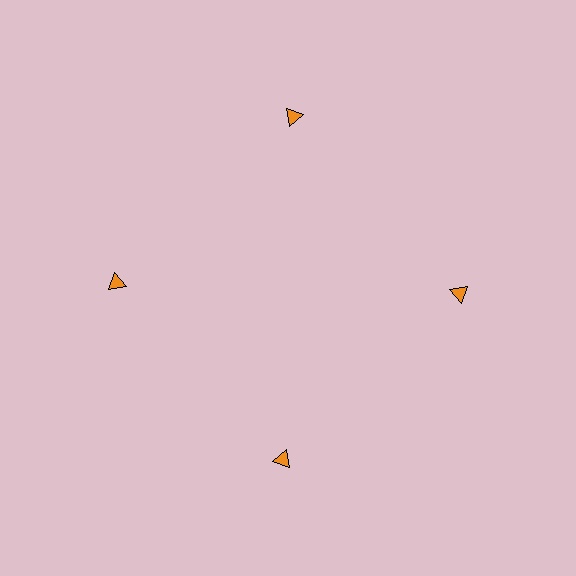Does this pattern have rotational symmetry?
Yes, this pattern has 4-fold rotational symmetry. It looks the same after rotating 90 degrees around the center.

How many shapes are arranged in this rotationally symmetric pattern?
There are 4 shapes, arranged in 4 groups of 1.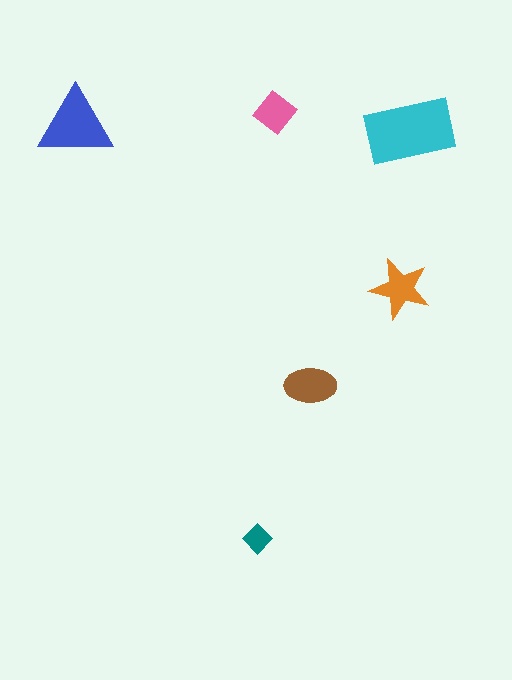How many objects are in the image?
There are 6 objects in the image.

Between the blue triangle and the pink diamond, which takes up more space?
The blue triangle.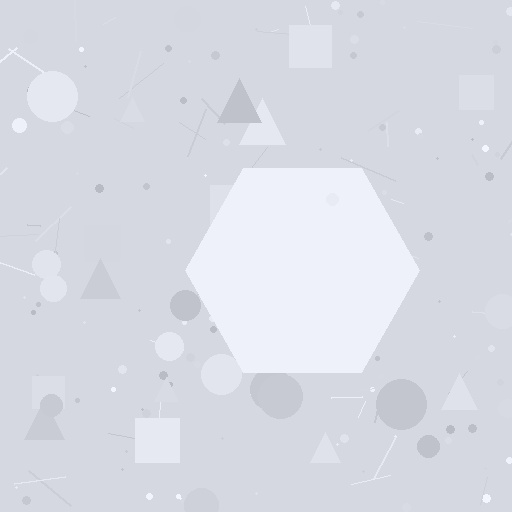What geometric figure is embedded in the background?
A hexagon is embedded in the background.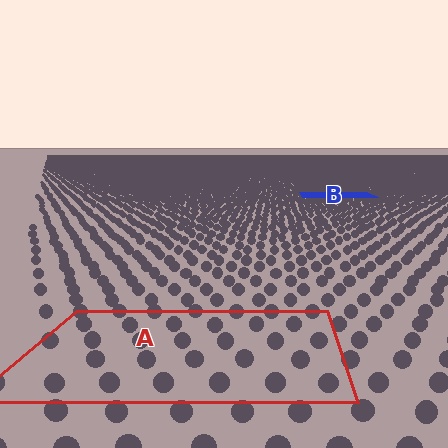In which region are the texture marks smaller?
The texture marks are smaller in region B, because it is farther away.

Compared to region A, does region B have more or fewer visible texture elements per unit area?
Region B has more texture elements per unit area — they are packed more densely because it is farther away.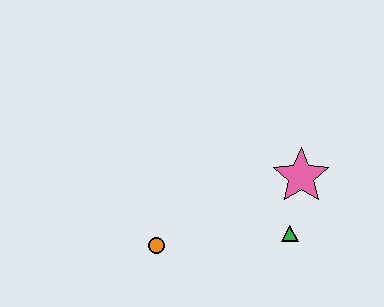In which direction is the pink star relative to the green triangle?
The pink star is above the green triangle.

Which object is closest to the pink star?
The green triangle is closest to the pink star.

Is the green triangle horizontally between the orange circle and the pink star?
Yes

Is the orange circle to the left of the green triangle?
Yes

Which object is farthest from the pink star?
The orange circle is farthest from the pink star.